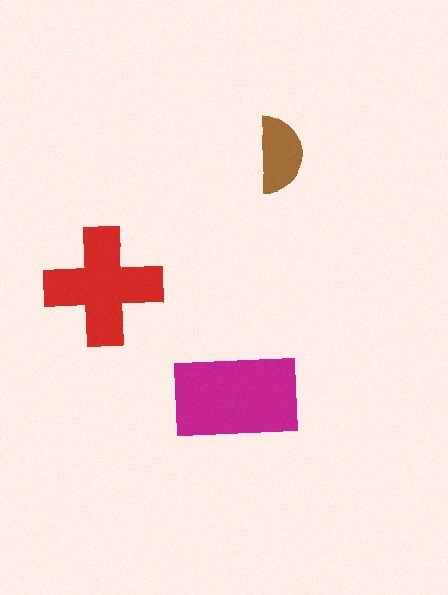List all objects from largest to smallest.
The magenta rectangle, the red cross, the brown semicircle.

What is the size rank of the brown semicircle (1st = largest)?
3rd.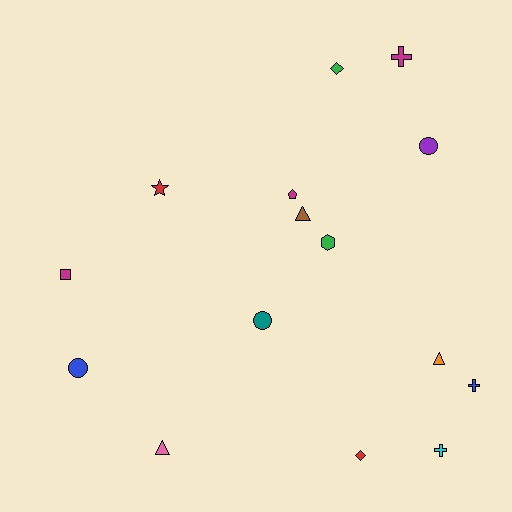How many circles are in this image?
There are 3 circles.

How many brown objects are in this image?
There is 1 brown object.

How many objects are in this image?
There are 15 objects.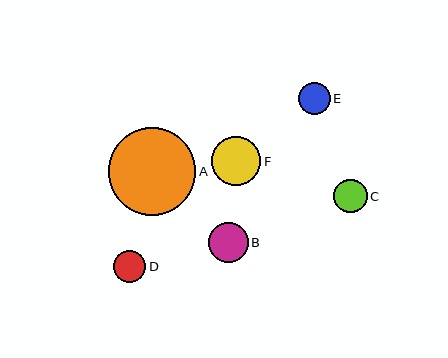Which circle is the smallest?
Circle E is the smallest with a size of approximately 31 pixels.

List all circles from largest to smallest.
From largest to smallest: A, F, B, C, D, E.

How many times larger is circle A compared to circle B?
Circle A is approximately 2.2 times the size of circle B.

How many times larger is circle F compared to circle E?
Circle F is approximately 1.6 times the size of circle E.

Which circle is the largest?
Circle A is the largest with a size of approximately 87 pixels.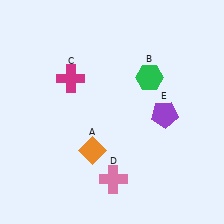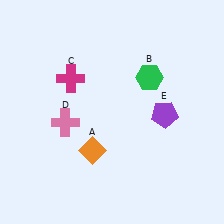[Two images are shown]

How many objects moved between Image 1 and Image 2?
1 object moved between the two images.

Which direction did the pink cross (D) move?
The pink cross (D) moved up.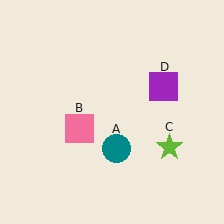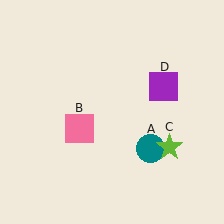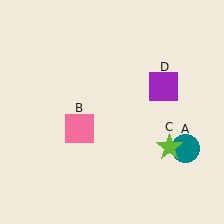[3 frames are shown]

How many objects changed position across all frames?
1 object changed position: teal circle (object A).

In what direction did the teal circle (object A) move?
The teal circle (object A) moved right.